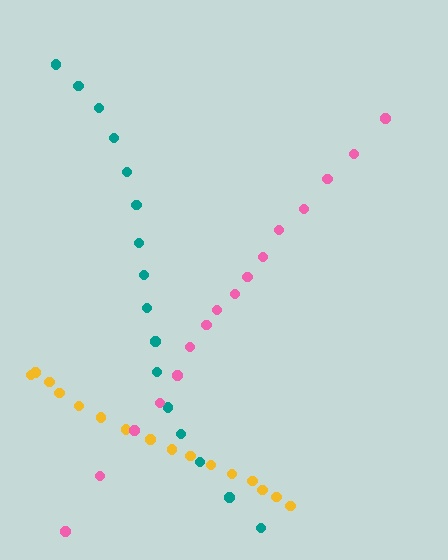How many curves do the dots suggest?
There are 3 distinct paths.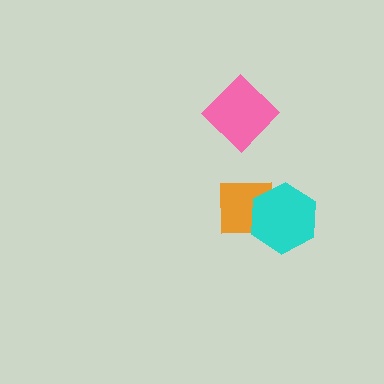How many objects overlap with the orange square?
1 object overlaps with the orange square.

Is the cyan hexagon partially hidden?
No, no other shape covers it.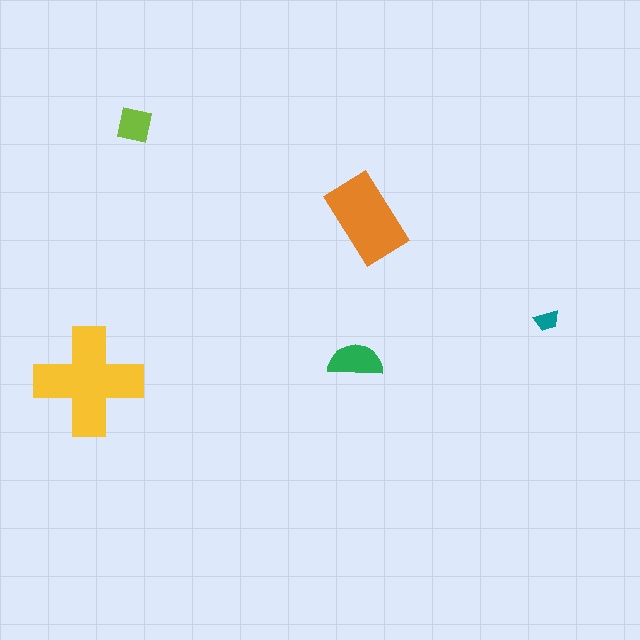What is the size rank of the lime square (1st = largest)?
4th.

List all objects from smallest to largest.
The teal trapezoid, the lime square, the green semicircle, the orange rectangle, the yellow cross.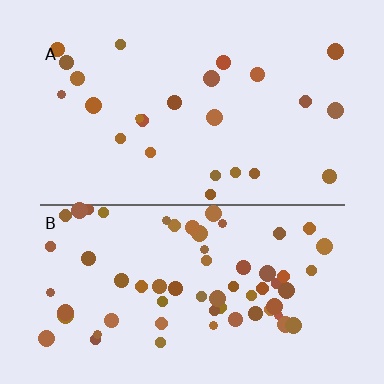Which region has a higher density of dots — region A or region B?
B (the bottom).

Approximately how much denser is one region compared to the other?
Approximately 2.7× — region B over region A.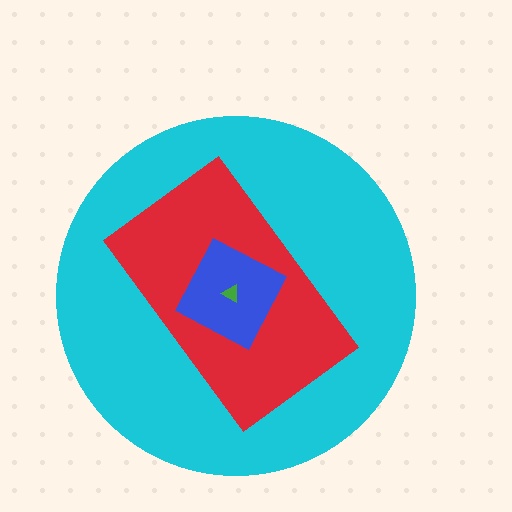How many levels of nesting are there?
4.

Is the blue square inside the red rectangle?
Yes.